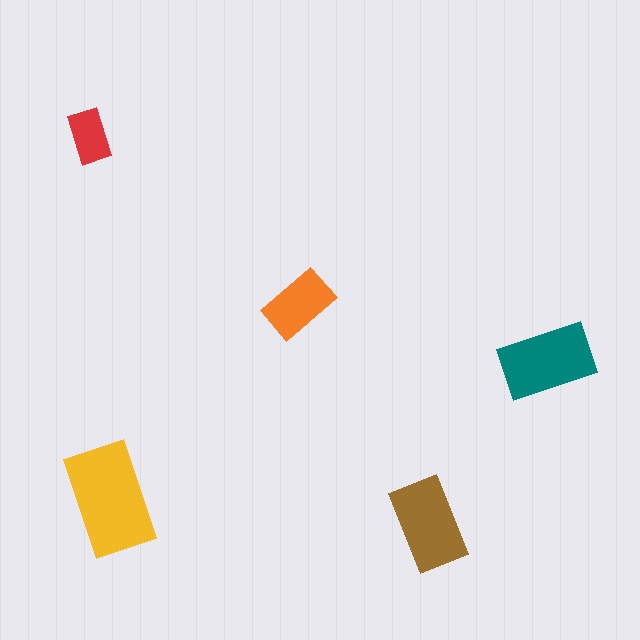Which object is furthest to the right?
The teal rectangle is rightmost.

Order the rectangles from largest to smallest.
the yellow one, the teal one, the brown one, the orange one, the red one.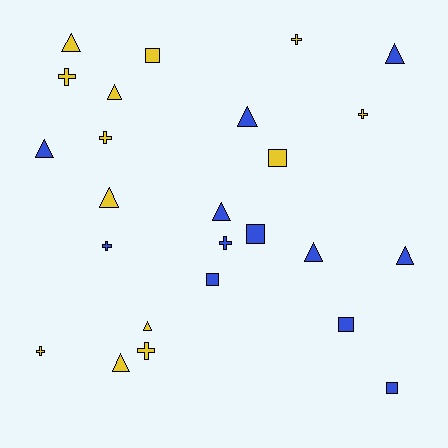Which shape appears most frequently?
Triangle, with 11 objects.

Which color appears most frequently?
Yellow, with 13 objects.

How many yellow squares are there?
There are 2 yellow squares.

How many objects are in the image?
There are 25 objects.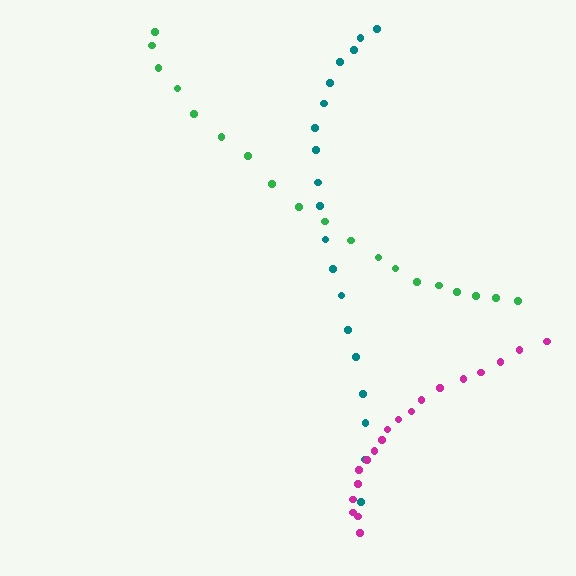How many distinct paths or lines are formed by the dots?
There are 3 distinct paths.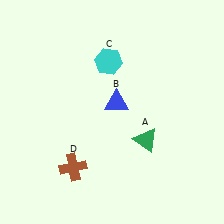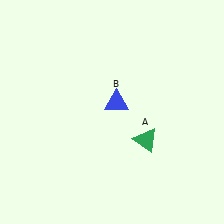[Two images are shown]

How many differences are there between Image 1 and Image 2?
There are 2 differences between the two images.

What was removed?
The brown cross (D), the cyan hexagon (C) were removed in Image 2.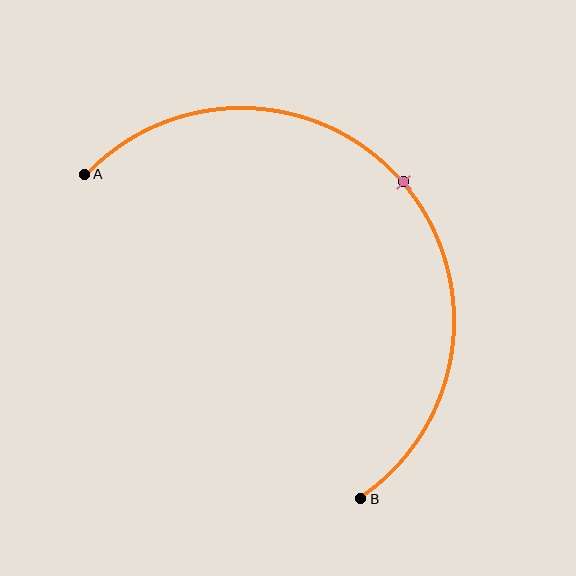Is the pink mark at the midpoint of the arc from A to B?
Yes. The pink mark lies on the arc at equal arc-length from both A and B — it is the arc midpoint.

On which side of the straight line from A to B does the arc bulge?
The arc bulges above and to the right of the straight line connecting A and B.